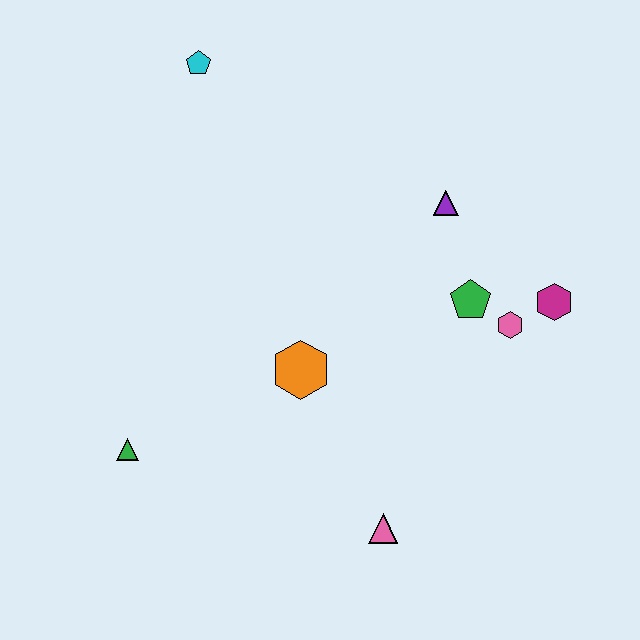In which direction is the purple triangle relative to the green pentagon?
The purple triangle is above the green pentagon.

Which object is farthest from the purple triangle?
The green triangle is farthest from the purple triangle.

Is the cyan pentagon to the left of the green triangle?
No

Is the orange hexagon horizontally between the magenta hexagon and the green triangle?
Yes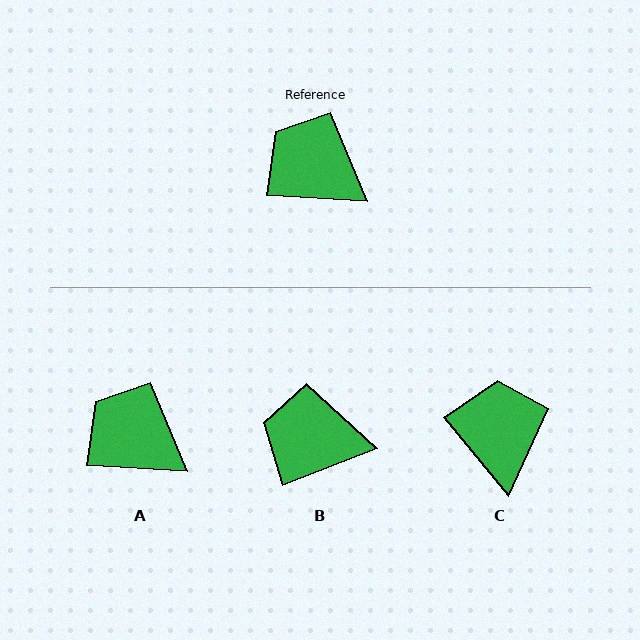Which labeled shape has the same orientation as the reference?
A.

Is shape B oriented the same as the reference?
No, it is off by about 24 degrees.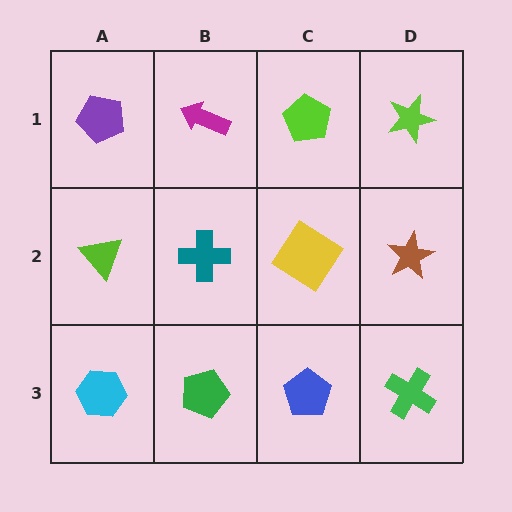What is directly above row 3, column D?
A brown star.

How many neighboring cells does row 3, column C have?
3.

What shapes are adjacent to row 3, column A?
A lime triangle (row 2, column A), a green pentagon (row 3, column B).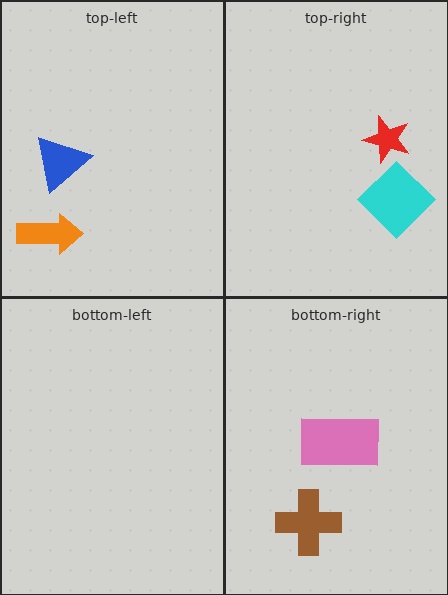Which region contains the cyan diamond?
The top-right region.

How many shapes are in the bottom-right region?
2.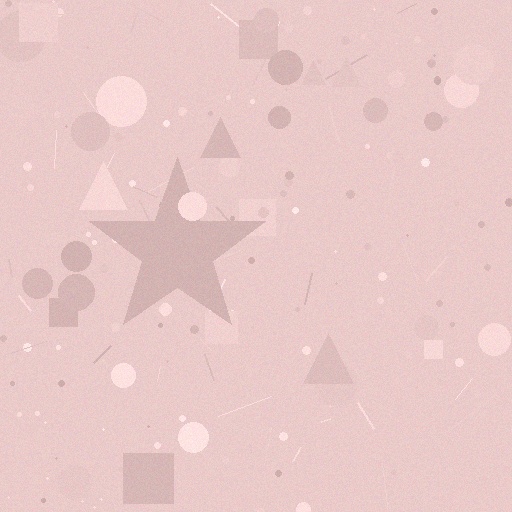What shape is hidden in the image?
A star is hidden in the image.